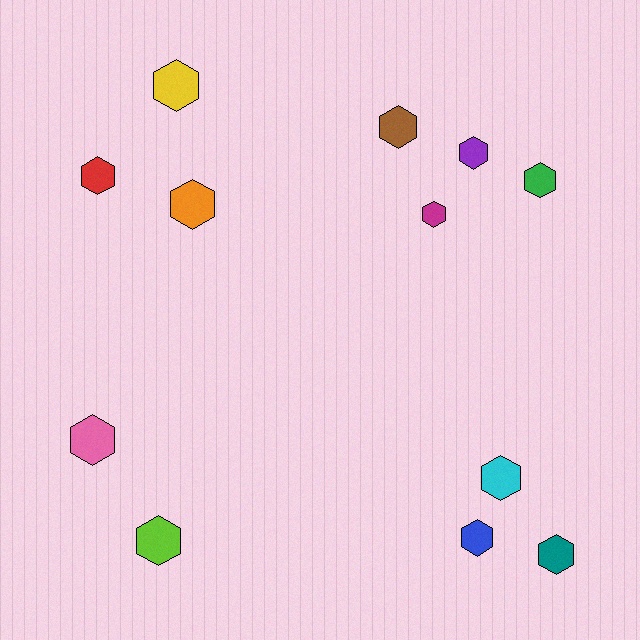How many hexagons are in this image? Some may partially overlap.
There are 12 hexagons.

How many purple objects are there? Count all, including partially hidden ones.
There is 1 purple object.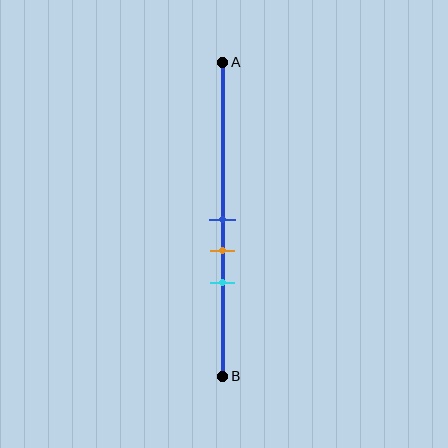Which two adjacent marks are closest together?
The blue and orange marks are the closest adjacent pair.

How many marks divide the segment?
There are 3 marks dividing the segment.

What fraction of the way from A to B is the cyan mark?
The cyan mark is approximately 70% (0.7) of the way from A to B.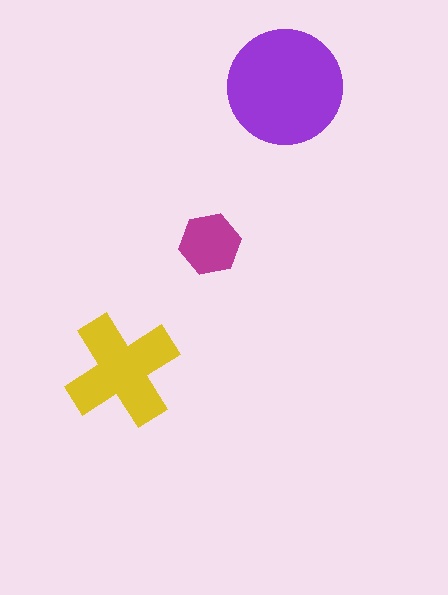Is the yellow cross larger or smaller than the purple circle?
Smaller.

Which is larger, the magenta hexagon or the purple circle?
The purple circle.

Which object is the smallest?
The magenta hexagon.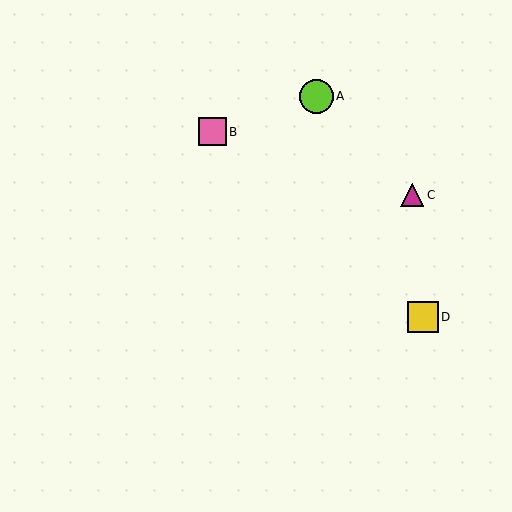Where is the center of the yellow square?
The center of the yellow square is at (423, 317).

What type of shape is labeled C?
Shape C is a magenta triangle.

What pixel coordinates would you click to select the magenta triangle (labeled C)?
Click at (412, 195) to select the magenta triangle C.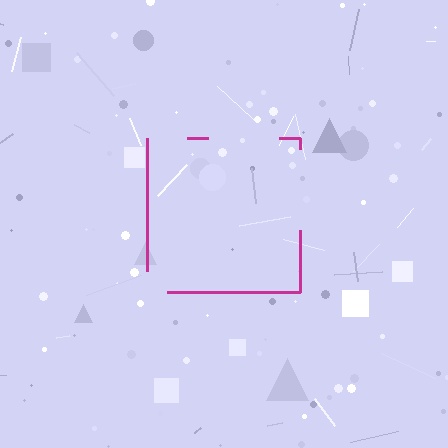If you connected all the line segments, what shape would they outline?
They would outline a square.